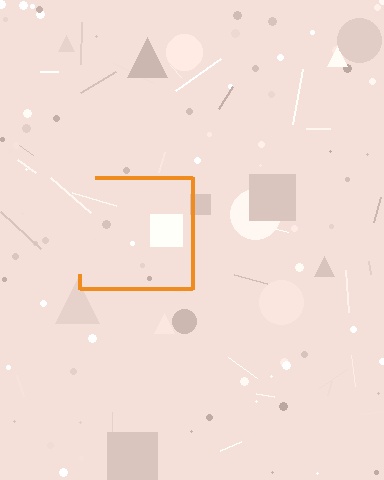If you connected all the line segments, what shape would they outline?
They would outline a square.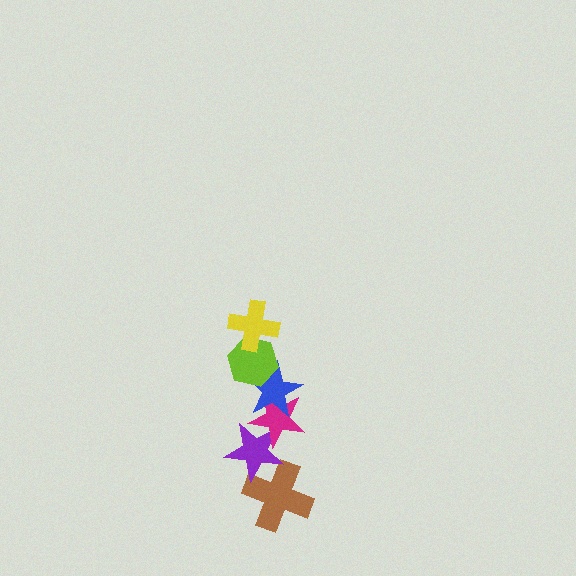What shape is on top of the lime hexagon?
The yellow cross is on top of the lime hexagon.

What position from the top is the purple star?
The purple star is 5th from the top.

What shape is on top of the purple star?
The magenta star is on top of the purple star.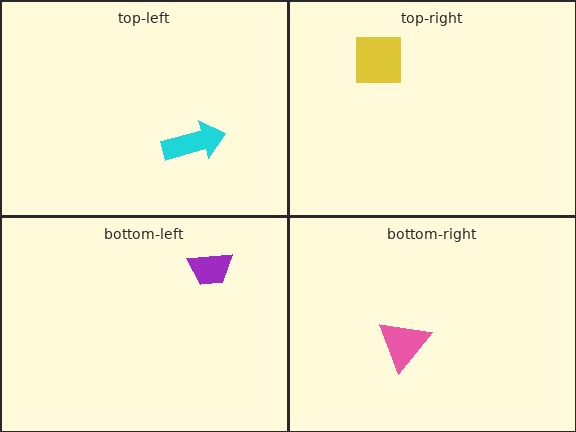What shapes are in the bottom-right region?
The pink triangle.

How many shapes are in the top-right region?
1.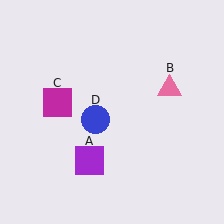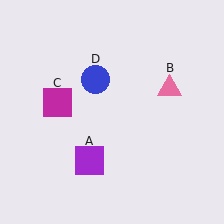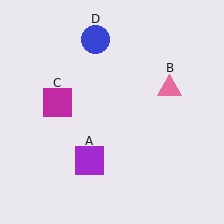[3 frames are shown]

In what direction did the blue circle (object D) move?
The blue circle (object D) moved up.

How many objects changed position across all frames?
1 object changed position: blue circle (object D).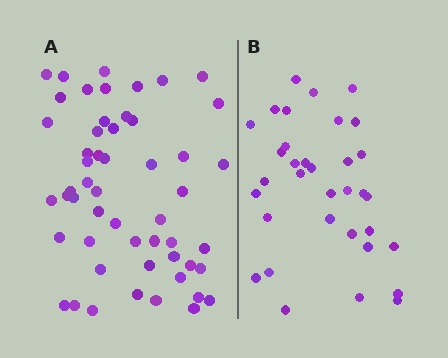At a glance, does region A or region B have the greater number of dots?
Region A (the left region) has more dots.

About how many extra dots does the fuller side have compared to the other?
Region A has approximately 20 more dots than region B.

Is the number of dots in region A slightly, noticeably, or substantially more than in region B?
Region A has substantially more. The ratio is roughly 1.6 to 1.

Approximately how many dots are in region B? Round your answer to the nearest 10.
About 30 dots. (The exact count is 34, which rounds to 30.)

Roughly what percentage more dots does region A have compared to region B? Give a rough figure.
About 55% more.